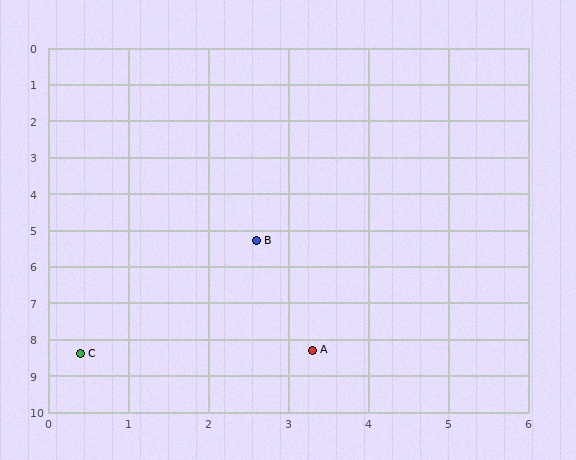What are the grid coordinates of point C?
Point C is at approximately (0.4, 8.4).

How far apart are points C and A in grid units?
Points C and A are about 2.9 grid units apart.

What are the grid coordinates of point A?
Point A is at approximately (3.3, 8.3).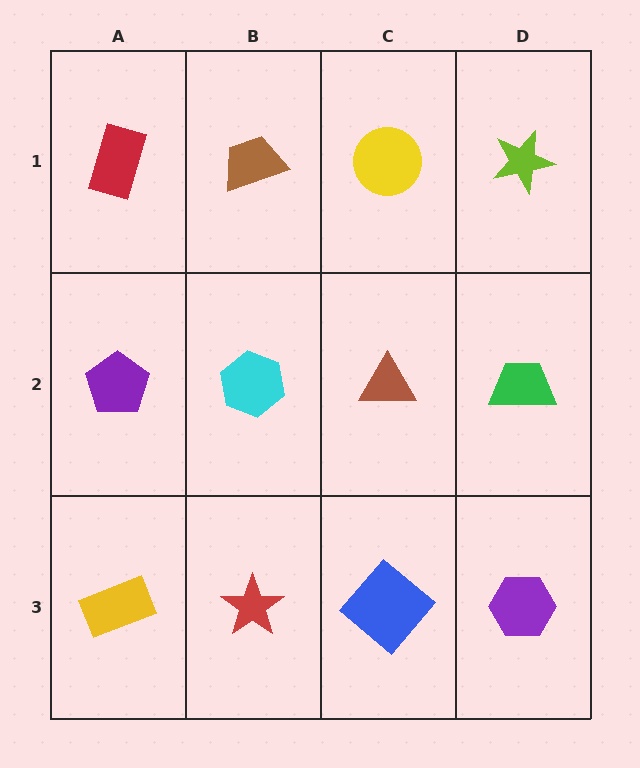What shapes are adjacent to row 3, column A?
A purple pentagon (row 2, column A), a red star (row 3, column B).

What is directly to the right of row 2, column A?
A cyan hexagon.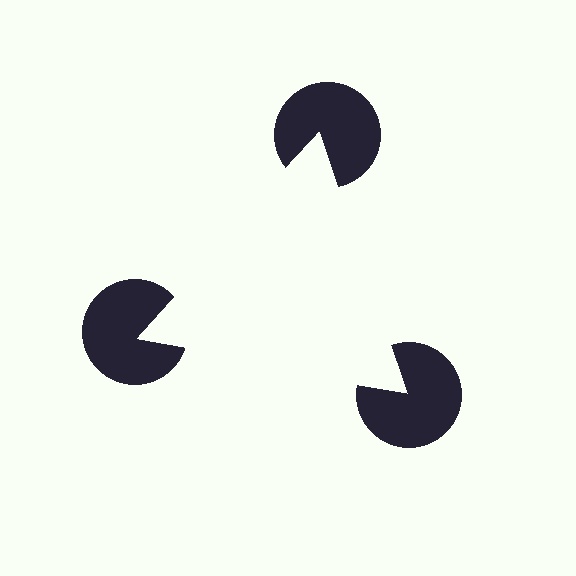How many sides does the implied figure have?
3 sides.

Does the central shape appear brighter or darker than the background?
It typically appears slightly brighter than the background, even though no actual brightness change is drawn.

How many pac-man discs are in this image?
There are 3 — one at each vertex of the illusory triangle.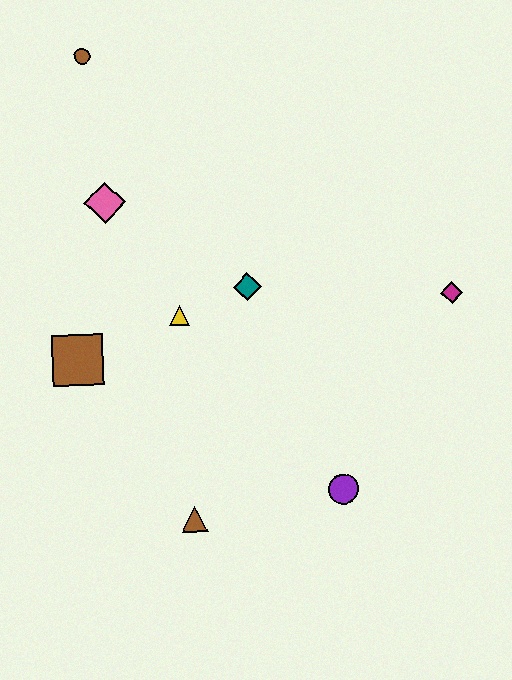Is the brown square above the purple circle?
Yes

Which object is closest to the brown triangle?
The purple circle is closest to the brown triangle.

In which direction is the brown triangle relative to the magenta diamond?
The brown triangle is to the left of the magenta diamond.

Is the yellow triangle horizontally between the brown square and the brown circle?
No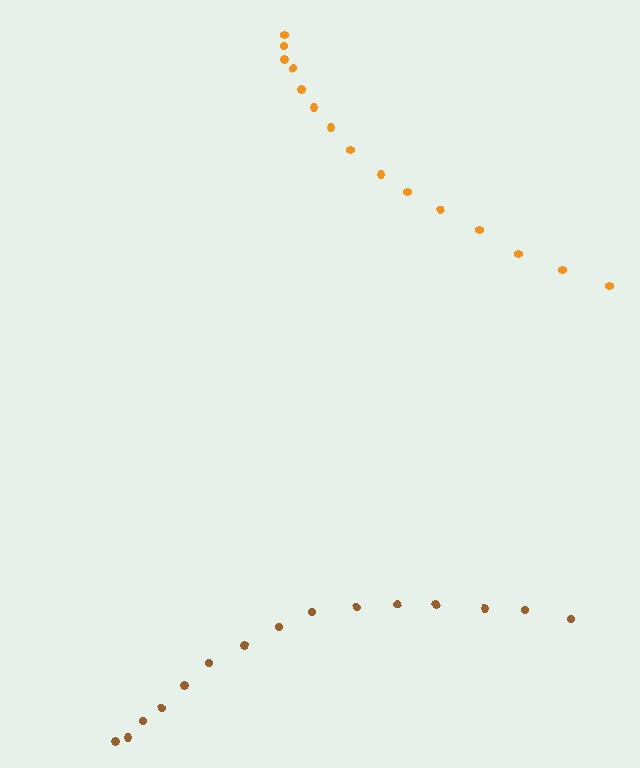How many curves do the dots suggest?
There are 2 distinct paths.